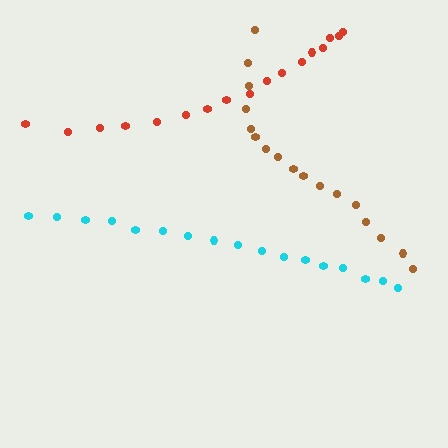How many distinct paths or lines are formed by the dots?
There are 3 distinct paths.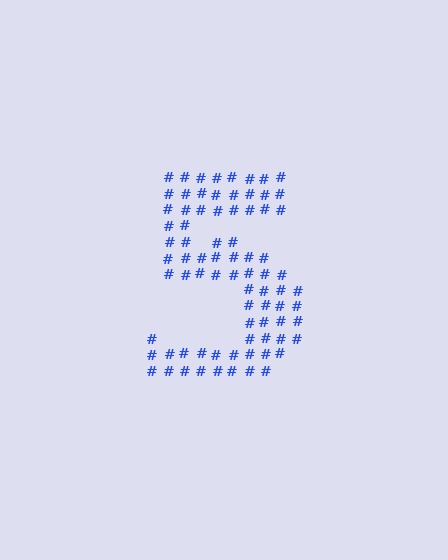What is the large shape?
The large shape is the digit 5.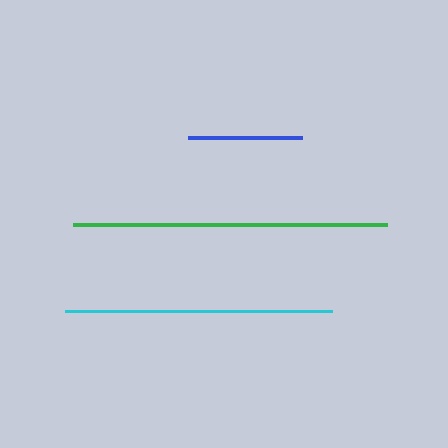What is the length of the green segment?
The green segment is approximately 314 pixels long.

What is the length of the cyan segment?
The cyan segment is approximately 267 pixels long.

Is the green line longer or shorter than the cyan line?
The green line is longer than the cyan line.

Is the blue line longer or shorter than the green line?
The green line is longer than the blue line.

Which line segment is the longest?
The green line is the longest at approximately 314 pixels.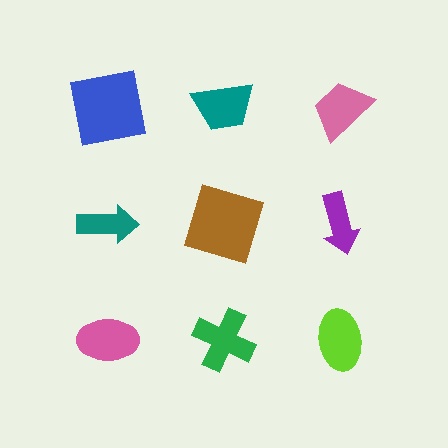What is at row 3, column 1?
A pink ellipse.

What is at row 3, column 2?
A green cross.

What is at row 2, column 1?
A teal arrow.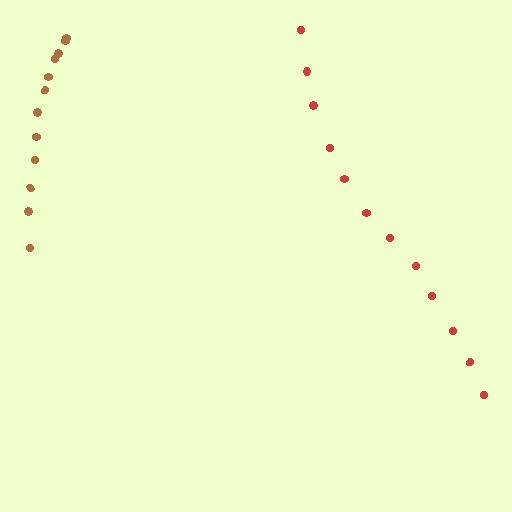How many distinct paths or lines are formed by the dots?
There are 2 distinct paths.